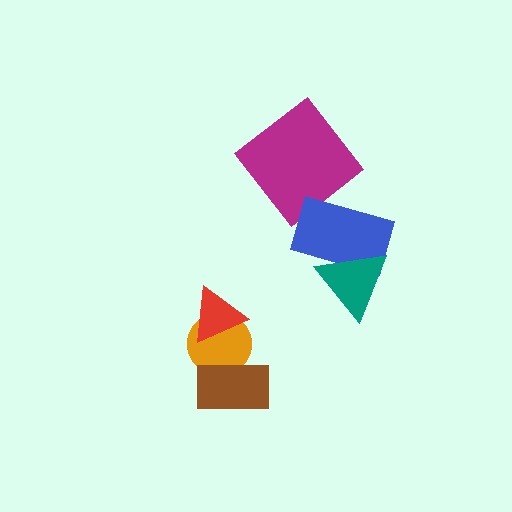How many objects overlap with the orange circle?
2 objects overlap with the orange circle.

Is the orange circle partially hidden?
Yes, it is partially covered by another shape.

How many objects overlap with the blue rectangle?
1 object overlaps with the blue rectangle.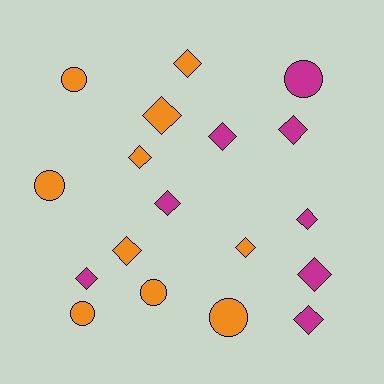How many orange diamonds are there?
There are 5 orange diamonds.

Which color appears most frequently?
Orange, with 10 objects.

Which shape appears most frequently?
Diamond, with 12 objects.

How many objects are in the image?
There are 18 objects.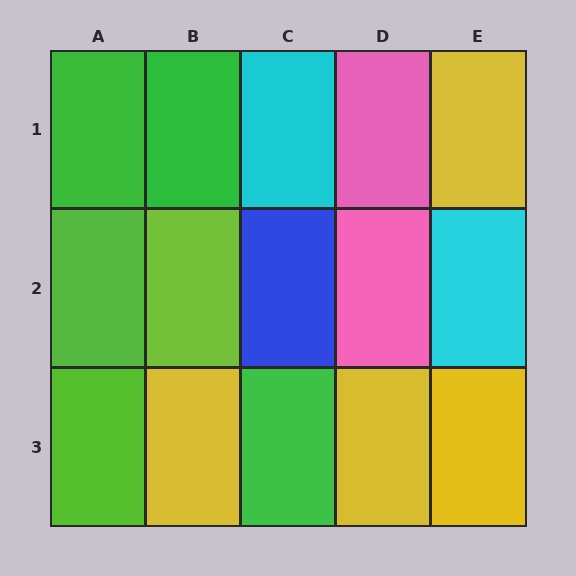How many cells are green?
3 cells are green.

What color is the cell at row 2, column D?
Pink.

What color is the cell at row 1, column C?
Cyan.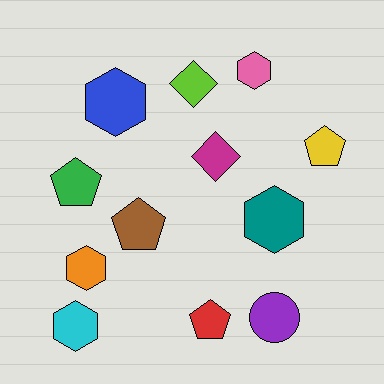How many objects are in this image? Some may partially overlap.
There are 12 objects.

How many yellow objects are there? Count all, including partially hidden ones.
There is 1 yellow object.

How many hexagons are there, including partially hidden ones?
There are 5 hexagons.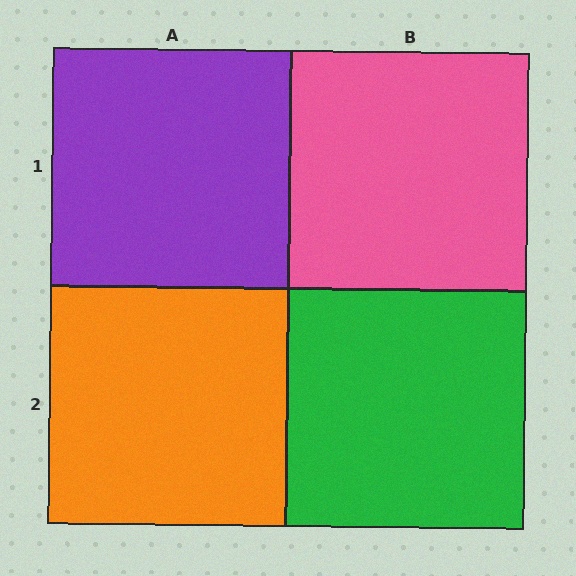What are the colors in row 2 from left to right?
Orange, green.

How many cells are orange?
1 cell is orange.